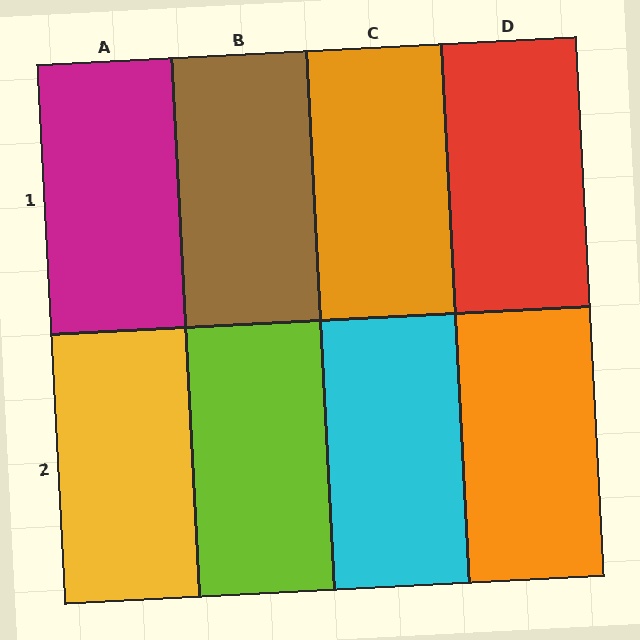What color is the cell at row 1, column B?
Brown.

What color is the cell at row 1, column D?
Red.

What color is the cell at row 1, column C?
Orange.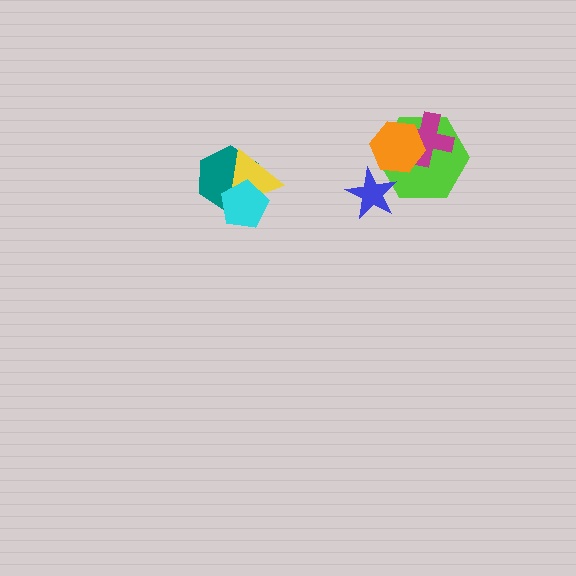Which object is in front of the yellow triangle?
The cyan pentagon is in front of the yellow triangle.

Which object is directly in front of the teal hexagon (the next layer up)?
The yellow triangle is directly in front of the teal hexagon.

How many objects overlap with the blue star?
1 object overlaps with the blue star.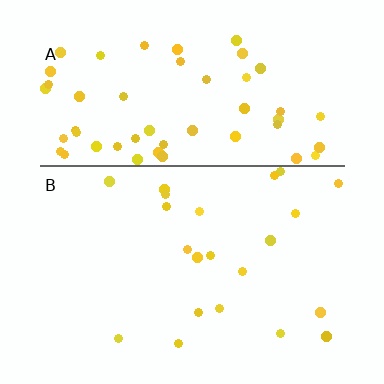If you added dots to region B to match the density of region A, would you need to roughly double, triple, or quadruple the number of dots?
Approximately triple.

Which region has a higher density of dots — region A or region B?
A (the top).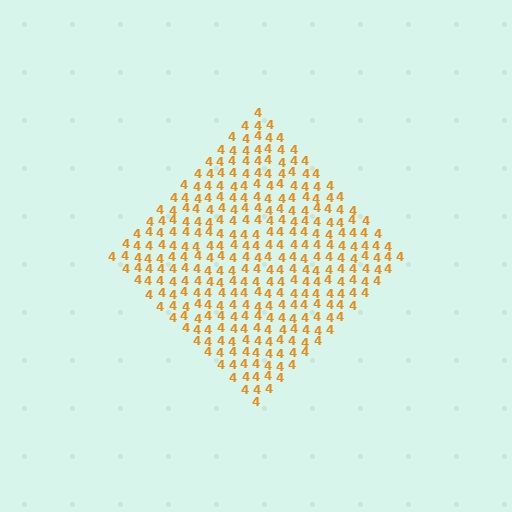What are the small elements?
The small elements are digit 4's.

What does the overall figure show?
The overall figure shows a diamond.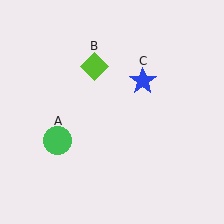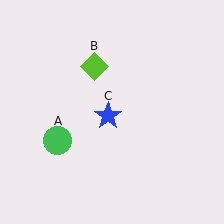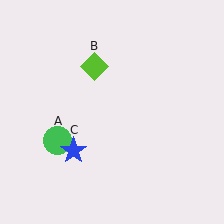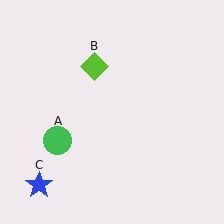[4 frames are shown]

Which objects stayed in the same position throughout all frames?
Green circle (object A) and lime diamond (object B) remained stationary.